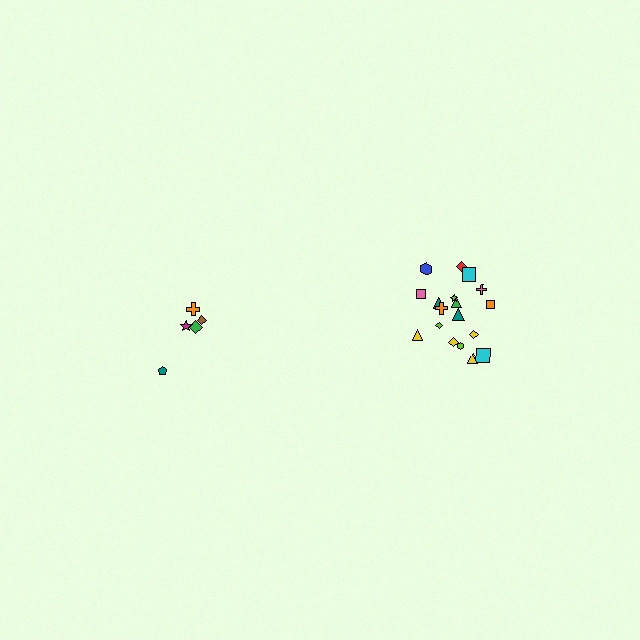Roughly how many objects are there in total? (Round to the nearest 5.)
Roughly 25 objects in total.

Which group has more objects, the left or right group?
The right group.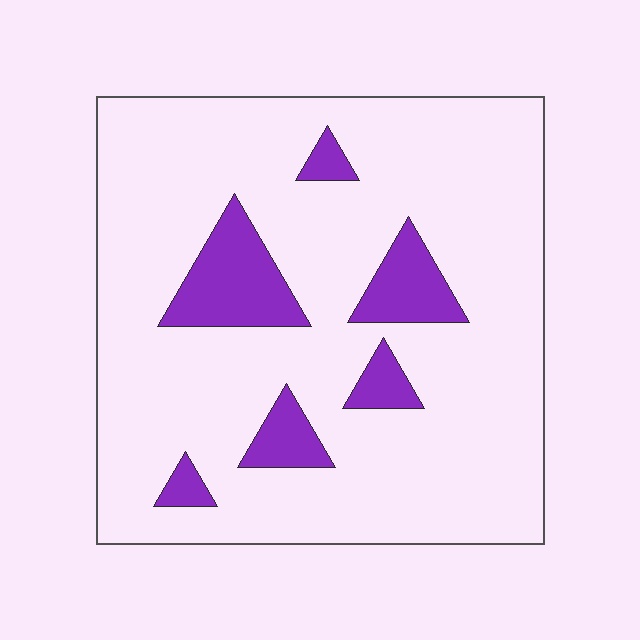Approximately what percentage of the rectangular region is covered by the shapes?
Approximately 15%.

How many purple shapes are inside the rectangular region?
6.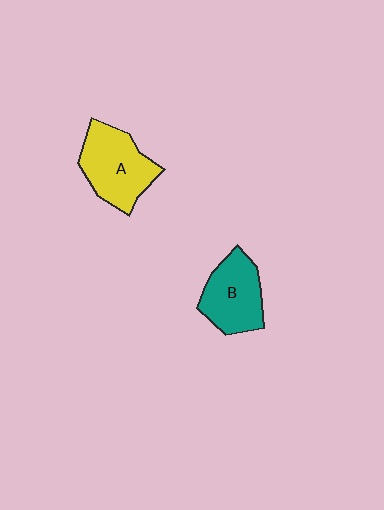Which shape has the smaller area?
Shape B (teal).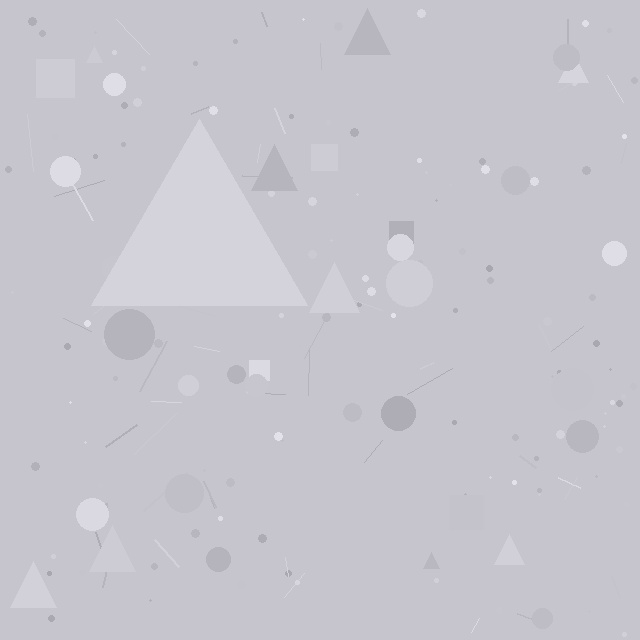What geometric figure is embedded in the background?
A triangle is embedded in the background.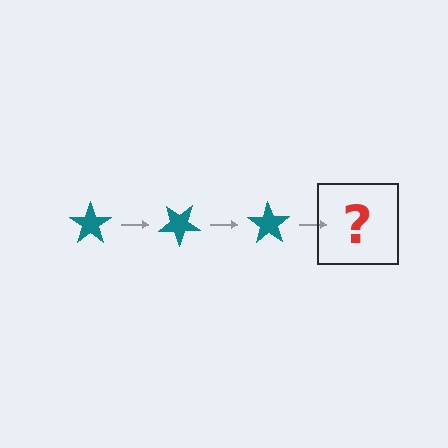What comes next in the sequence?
The next element should be a teal star rotated 105 degrees.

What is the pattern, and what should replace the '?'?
The pattern is that the star rotates 35 degrees each step. The '?' should be a teal star rotated 105 degrees.